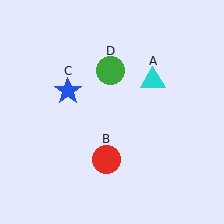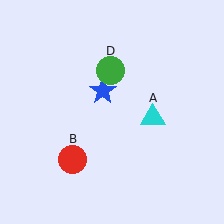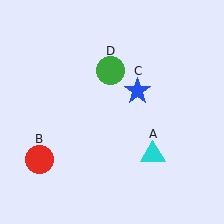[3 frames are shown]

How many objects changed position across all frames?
3 objects changed position: cyan triangle (object A), red circle (object B), blue star (object C).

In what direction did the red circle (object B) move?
The red circle (object B) moved left.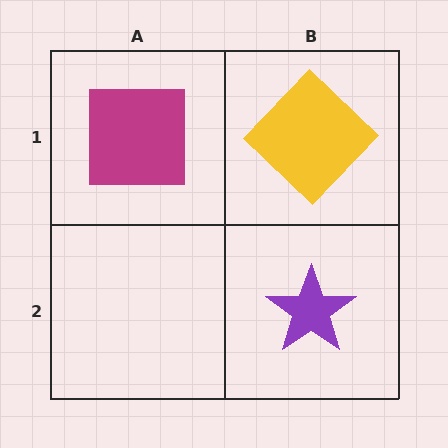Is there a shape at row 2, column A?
No, that cell is empty.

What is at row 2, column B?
A purple star.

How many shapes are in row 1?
2 shapes.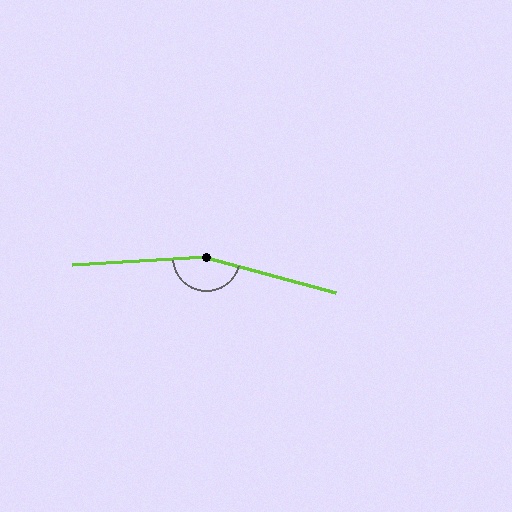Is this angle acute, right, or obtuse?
It is obtuse.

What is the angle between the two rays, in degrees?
Approximately 161 degrees.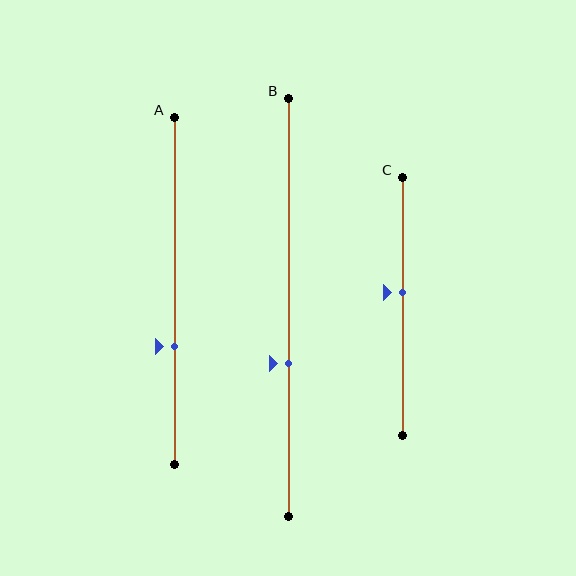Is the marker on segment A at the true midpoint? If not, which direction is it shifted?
No, the marker on segment A is shifted downward by about 16% of the segment length.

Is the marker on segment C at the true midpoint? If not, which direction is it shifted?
No, the marker on segment C is shifted upward by about 6% of the segment length.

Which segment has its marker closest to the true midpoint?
Segment C has its marker closest to the true midpoint.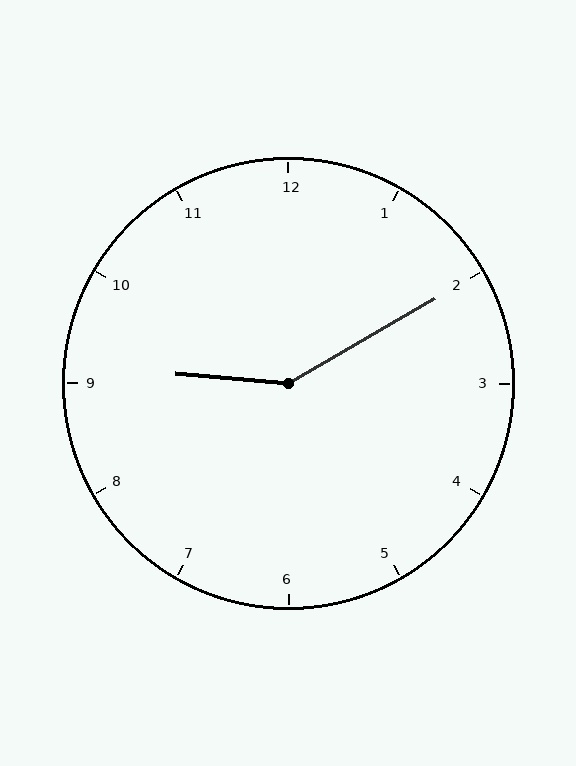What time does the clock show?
9:10.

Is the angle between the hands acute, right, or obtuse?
It is obtuse.